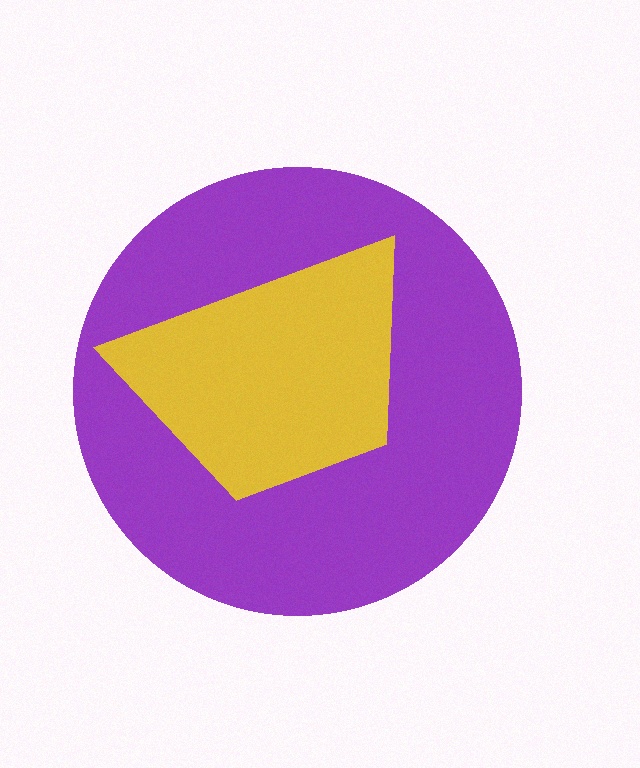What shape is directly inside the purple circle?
The yellow trapezoid.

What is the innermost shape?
The yellow trapezoid.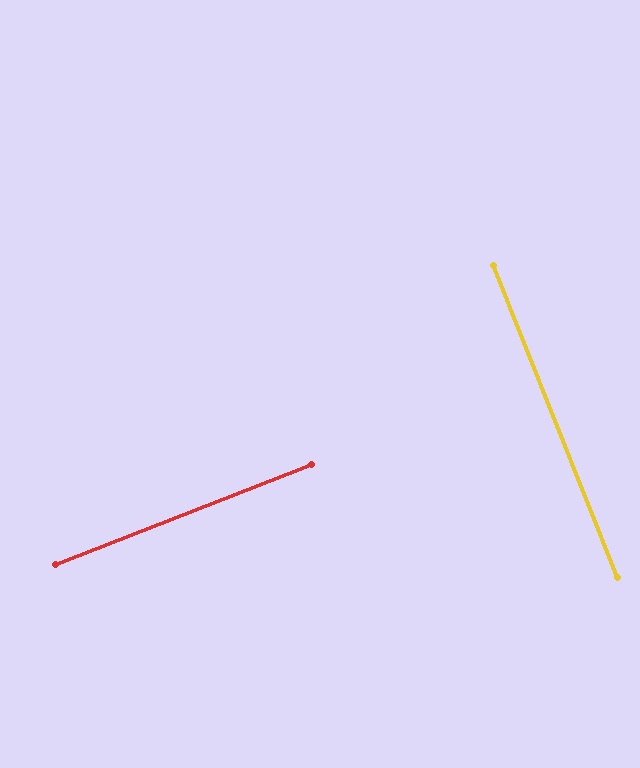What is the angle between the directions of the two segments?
Approximately 90 degrees.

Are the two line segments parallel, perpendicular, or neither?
Perpendicular — they meet at approximately 90°.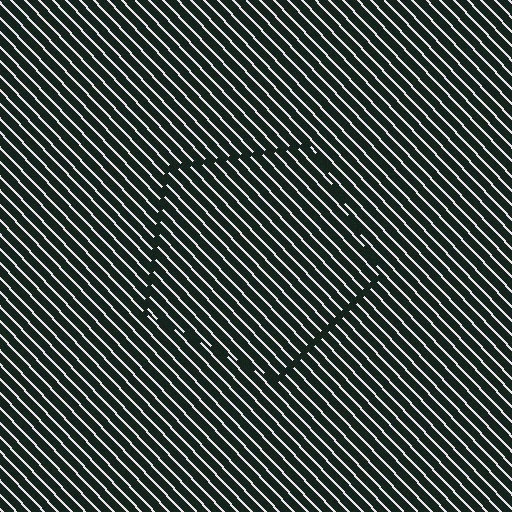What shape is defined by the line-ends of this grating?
An illusory pentagon. The interior of the shape contains the same grating, shifted by half a period — the contour is defined by the phase discontinuity where line-ends from the inner and outer gratings abut.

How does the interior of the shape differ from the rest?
The interior of the shape contains the same grating, shifted by half a period — the contour is defined by the phase discontinuity where line-ends from the inner and outer gratings abut.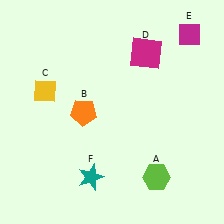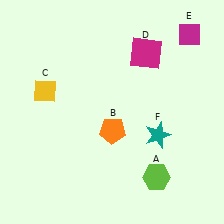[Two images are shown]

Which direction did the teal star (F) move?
The teal star (F) moved right.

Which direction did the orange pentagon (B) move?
The orange pentagon (B) moved right.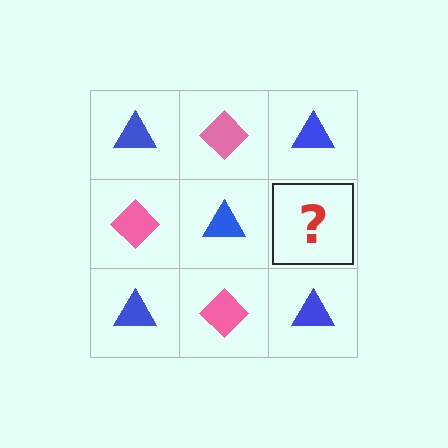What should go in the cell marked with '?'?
The missing cell should contain a pink diamond.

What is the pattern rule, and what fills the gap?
The rule is that it alternates blue triangle and pink diamond in a checkerboard pattern. The gap should be filled with a pink diamond.